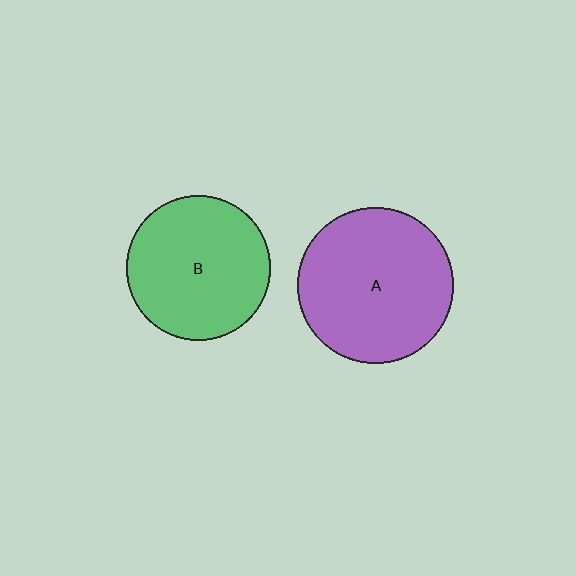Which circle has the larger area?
Circle A (purple).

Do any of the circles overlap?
No, none of the circles overlap.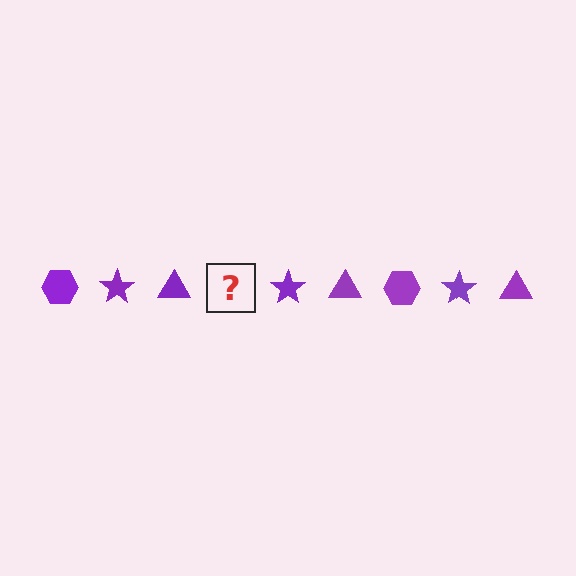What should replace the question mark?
The question mark should be replaced with a purple hexagon.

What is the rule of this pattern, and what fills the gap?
The rule is that the pattern cycles through hexagon, star, triangle shapes in purple. The gap should be filled with a purple hexagon.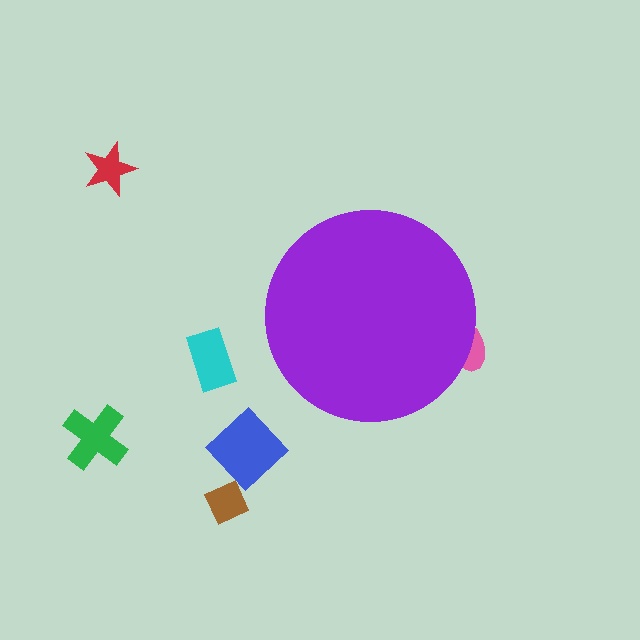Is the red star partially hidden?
No, the red star is fully visible.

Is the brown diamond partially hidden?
No, the brown diamond is fully visible.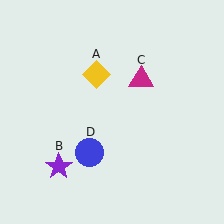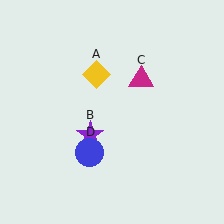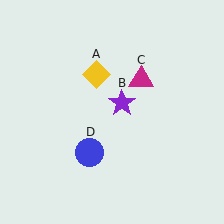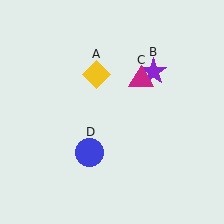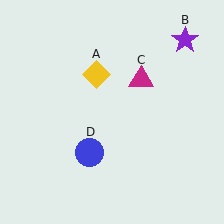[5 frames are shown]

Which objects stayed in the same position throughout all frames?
Yellow diamond (object A) and magenta triangle (object C) and blue circle (object D) remained stationary.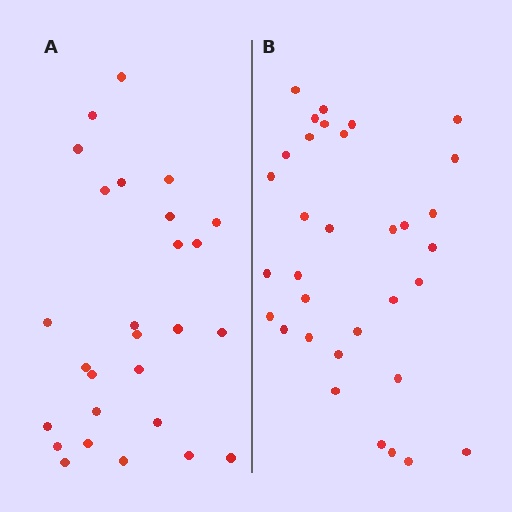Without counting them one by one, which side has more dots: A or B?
Region B (the right region) has more dots.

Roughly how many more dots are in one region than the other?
Region B has about 6 more dots than region A.